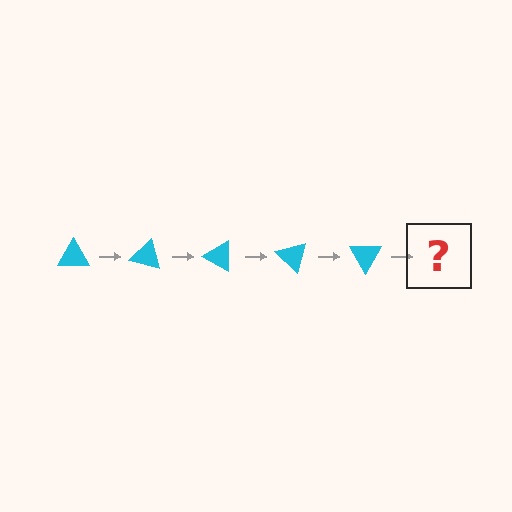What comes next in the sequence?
The next element should be a cyan triangle rotated 75 degrees.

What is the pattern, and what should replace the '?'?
The pattern is that the triangle rotates 15 degrees each step. The '?' should be a cyan triangle rotated 75 degrees.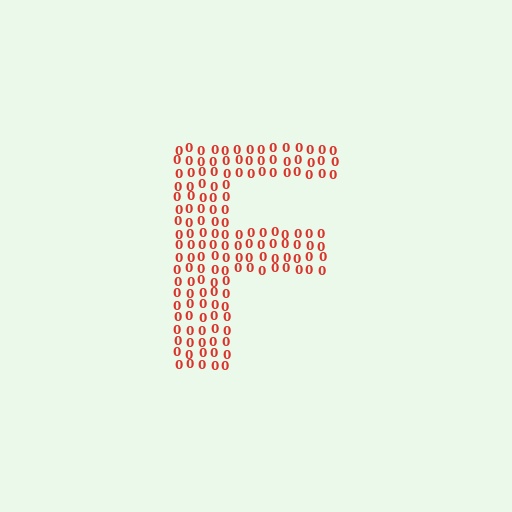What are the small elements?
The small elements are digit 0's.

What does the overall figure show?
The overall figure shows the letter F.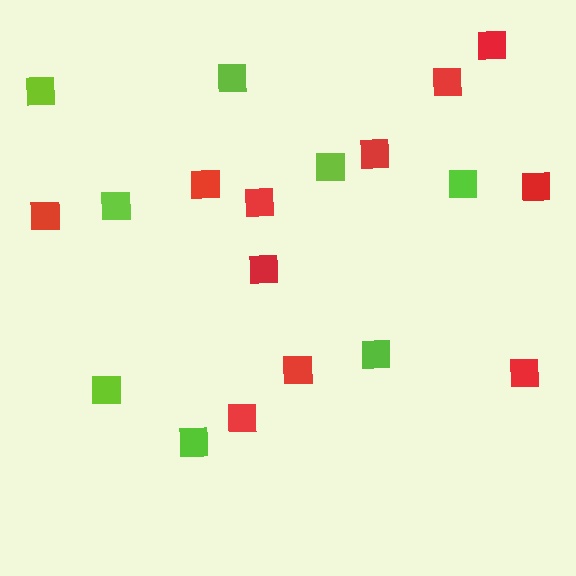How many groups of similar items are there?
There are 2 groups: one group of red squares (11) and one group of lime squares (8).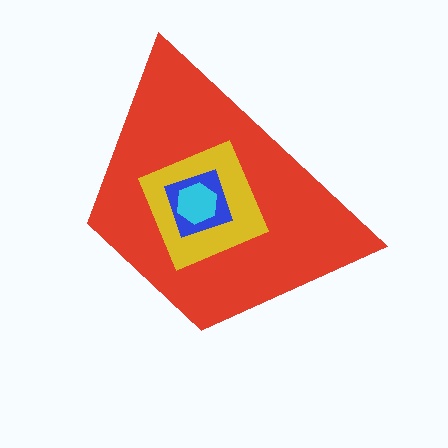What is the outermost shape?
The red trapezoid.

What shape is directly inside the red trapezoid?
The yellow diamond.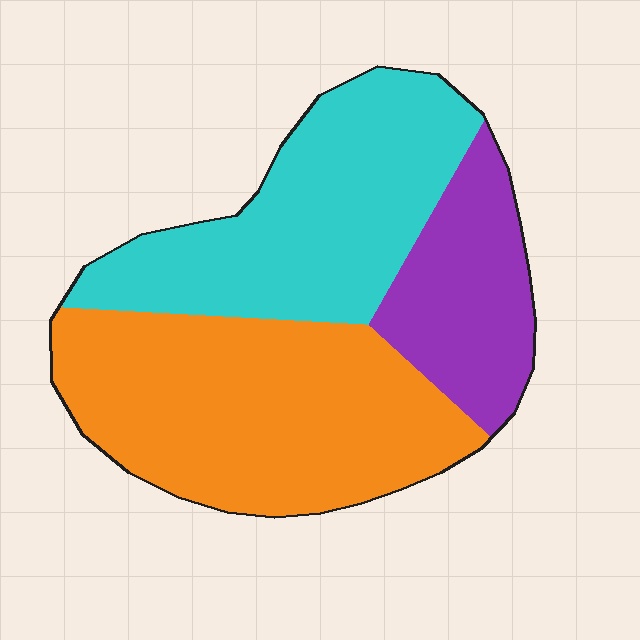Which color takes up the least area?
Purple, at roughly 20%.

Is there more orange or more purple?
Orange.